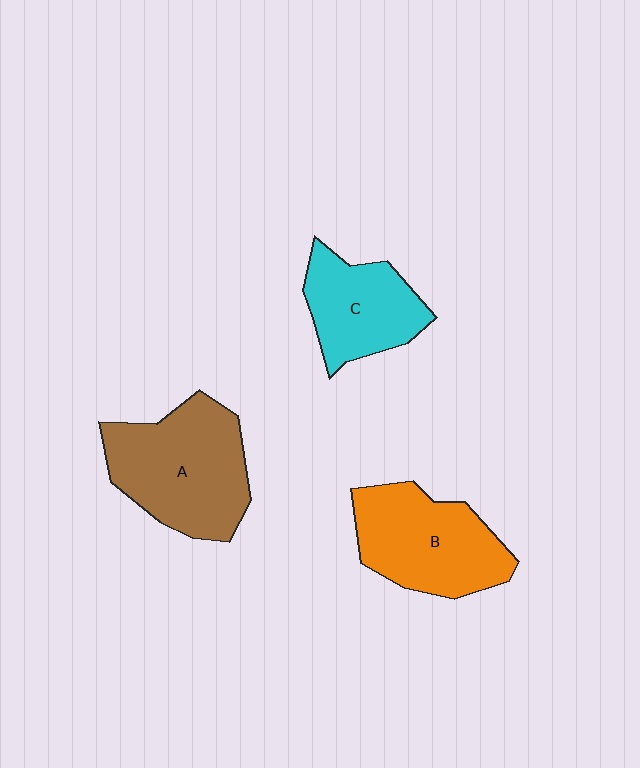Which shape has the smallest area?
Shape C (cyan).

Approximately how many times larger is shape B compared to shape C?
Approximately 1.3 times.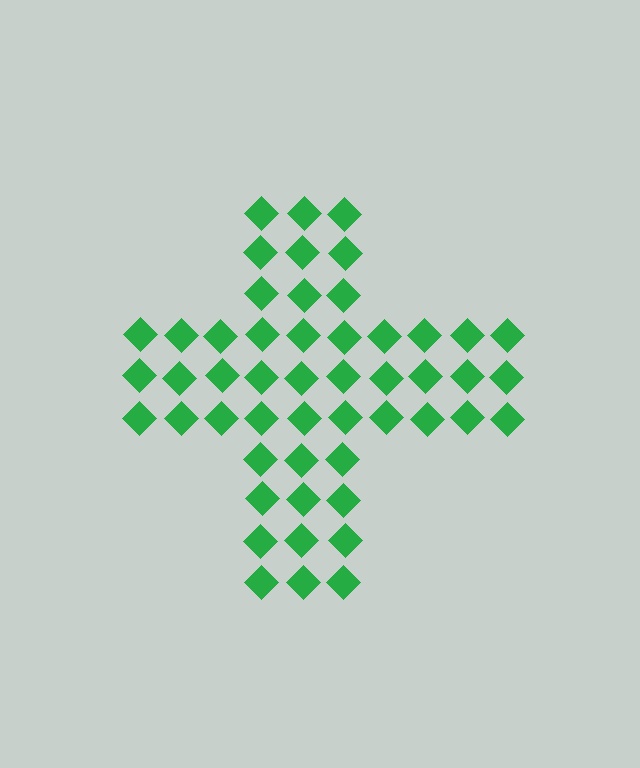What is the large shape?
The large shape is a cross.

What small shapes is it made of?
It is made of small diamonds.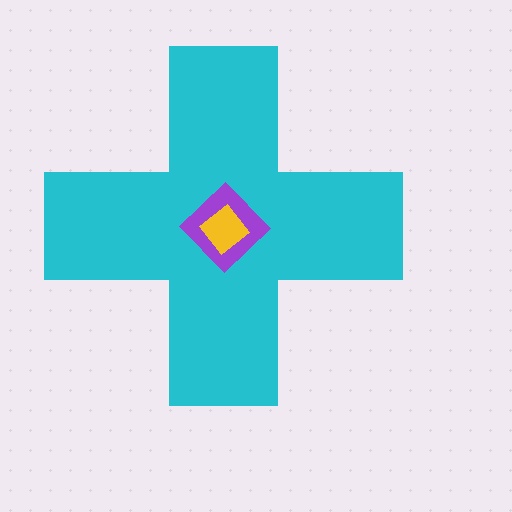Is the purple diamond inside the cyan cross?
Yes.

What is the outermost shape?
The cyan cross.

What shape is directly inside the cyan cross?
The purple diamond.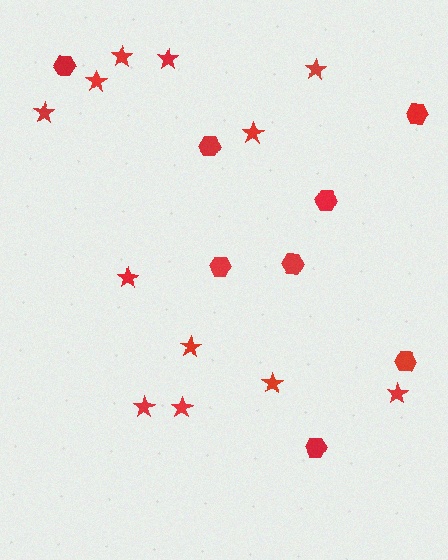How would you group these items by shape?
There are 2 groups: one group of hexagons (8) and one group of stars (12).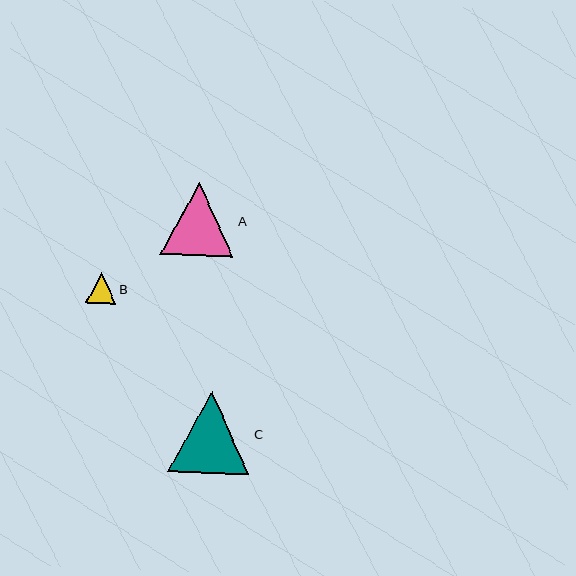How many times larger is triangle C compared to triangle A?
Triangle C is approximately 1.1 times the size of triangle A.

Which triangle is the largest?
Triangle C is the largest with a size of approximately 82 pixels.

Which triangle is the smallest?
Triangle B is the smallest with a size of approximately 30 pixels.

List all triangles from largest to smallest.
From largest to smallest: C, A, B.